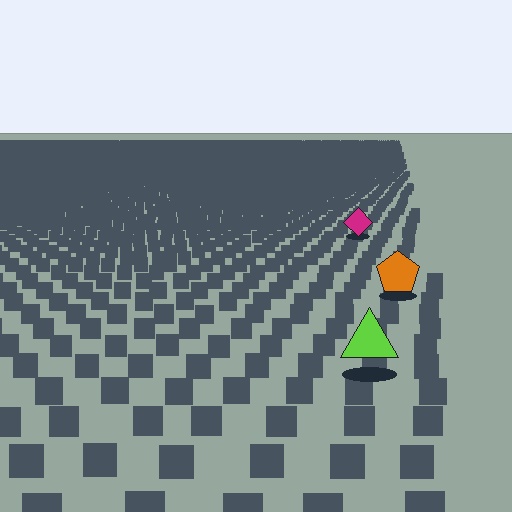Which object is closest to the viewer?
The lime triangle is closest. The texture marks near it are larger and more spread out.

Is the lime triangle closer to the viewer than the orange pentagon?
Yes. The lime triangle is closer — you can tell from the texture gradient: the ground texture is coarser near it.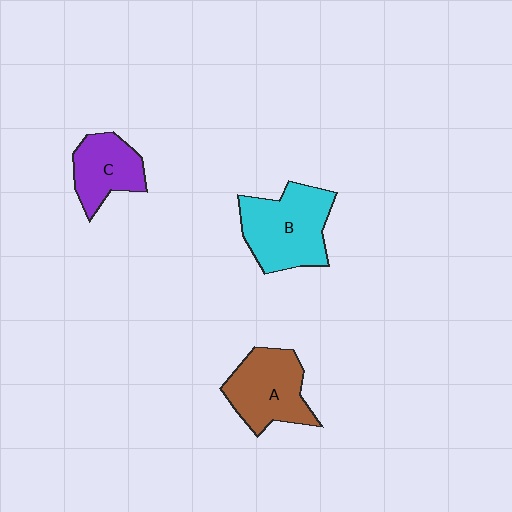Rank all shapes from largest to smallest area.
From largest to smallest: B (cyan), A (brown), C (purple).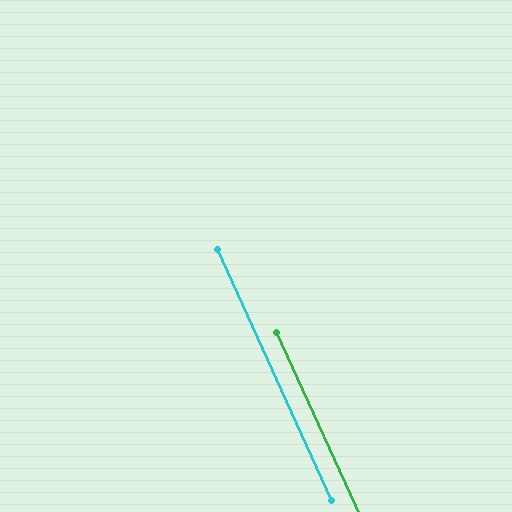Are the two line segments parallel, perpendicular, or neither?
Parallel — their directions differ by only 0.2°.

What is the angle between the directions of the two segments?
Approximately 0 degrees.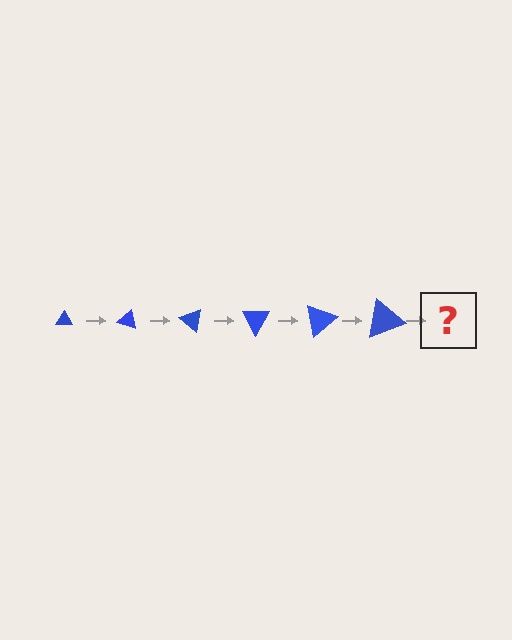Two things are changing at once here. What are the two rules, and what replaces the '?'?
The two rules are that the triangle grows larger each step and it rotates 20 degrees each step. The '?' should be a triangle, larger than the previous one and rotated 120 degrees from the start.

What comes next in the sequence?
The next element should be a triangle, larger than the previous one and rotated 120 degrees from the start.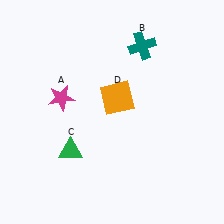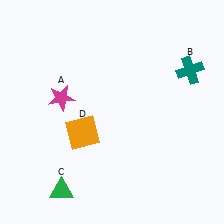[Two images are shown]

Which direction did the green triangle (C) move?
The green triangle (C) moved down.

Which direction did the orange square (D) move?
The orange square (D) moved down.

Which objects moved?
The objects that moved are: the teal cross (B), the green triangle (C), the orange square (D).